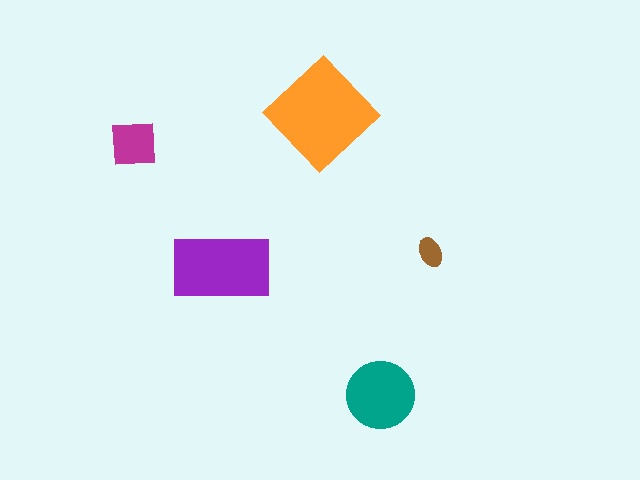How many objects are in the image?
There are 5 objects in the image.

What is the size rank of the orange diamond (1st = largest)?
1st.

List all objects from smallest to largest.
The brown ellipse, the magenta square, the teal circle, the purple rectangle, the orange diamond.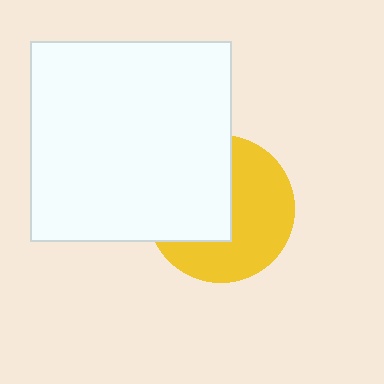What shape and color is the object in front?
The object in front is a white square.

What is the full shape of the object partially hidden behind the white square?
The partially hidden object is a yellow circle.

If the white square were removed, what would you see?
You would see the complete yellow circle.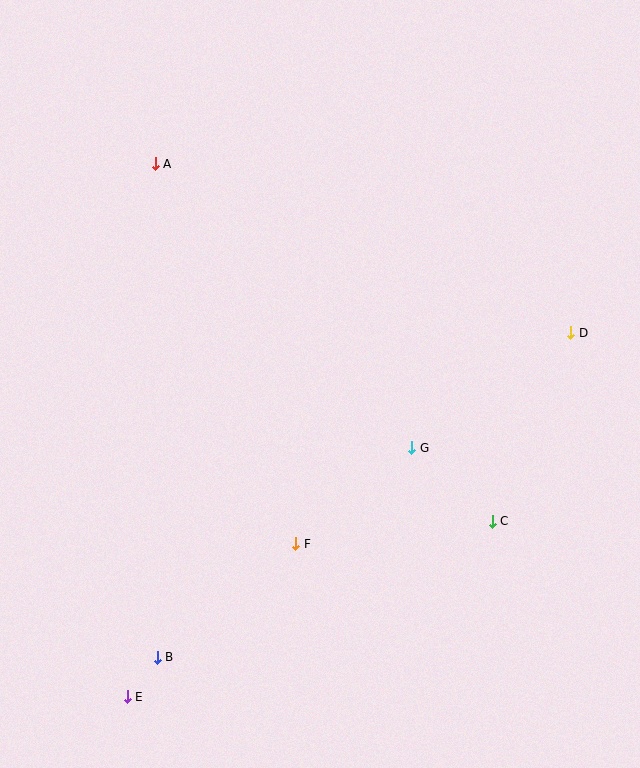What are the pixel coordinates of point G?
Point G is at (412, 448).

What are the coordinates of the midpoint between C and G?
The midpoint between C and G is at (452, 484).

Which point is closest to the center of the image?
Point G at (412, 448) is closest to the center.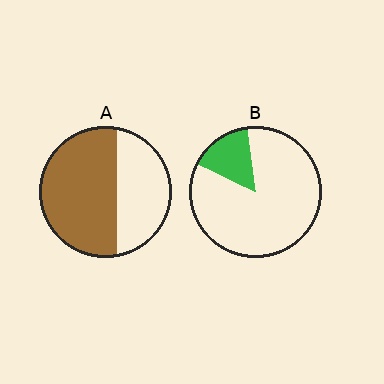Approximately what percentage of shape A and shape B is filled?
A is approximately 60% and B is approximately 15%.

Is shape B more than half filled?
No.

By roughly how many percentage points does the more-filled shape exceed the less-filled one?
By roughly 45 percentage points (A over B).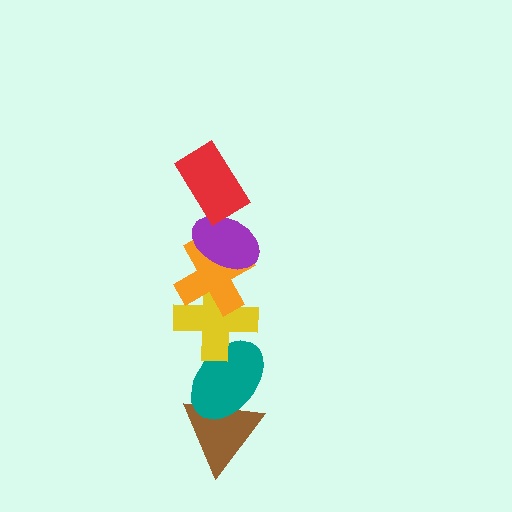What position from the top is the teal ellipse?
The teal ellipse is 5th from the top.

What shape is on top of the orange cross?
The purple ellipse is on top of the orange cross.